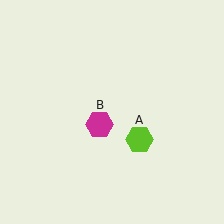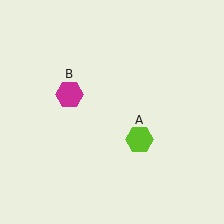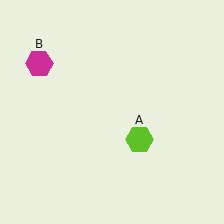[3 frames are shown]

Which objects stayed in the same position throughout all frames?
Lime hexagon (object A) remained stationary.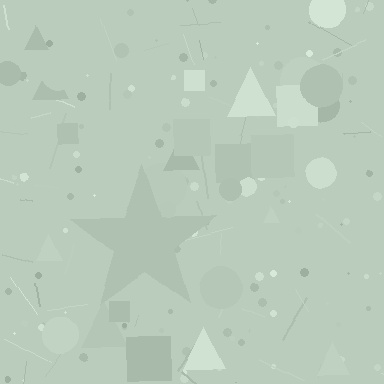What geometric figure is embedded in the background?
A star is embedded in the background.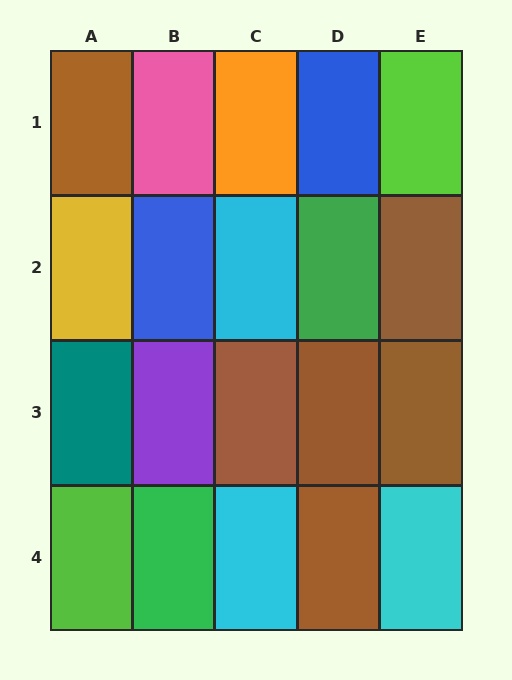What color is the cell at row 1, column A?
Brown.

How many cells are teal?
1 cell is teal.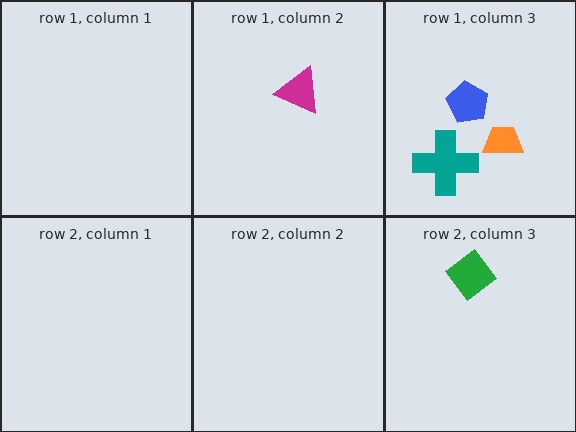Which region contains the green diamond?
The row 2, column 3 region.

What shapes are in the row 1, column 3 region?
The orange trapezoid, the teal cross, the blue pentagon.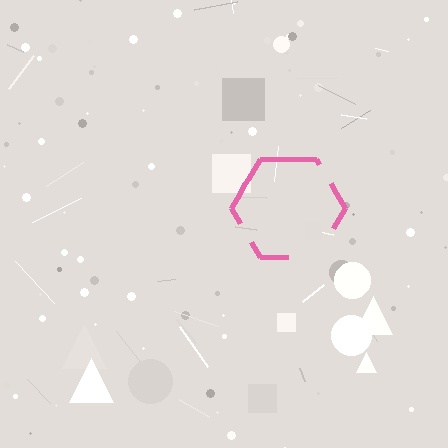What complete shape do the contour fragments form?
The contour fragments form a hexagon.